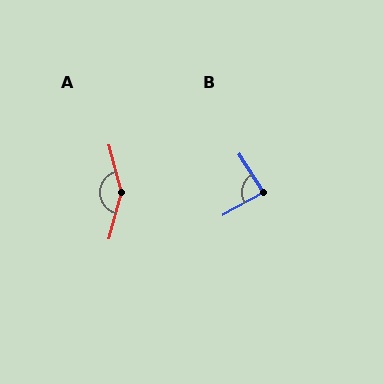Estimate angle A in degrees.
Approximately 150 degrees.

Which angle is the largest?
A, at approximately 150 degrees.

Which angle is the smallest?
B, at approximately 87 degrees.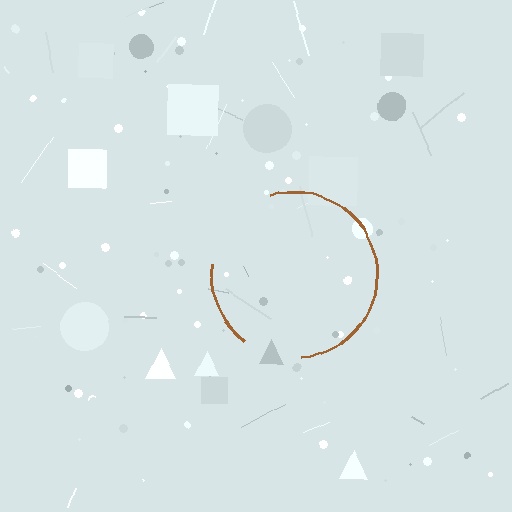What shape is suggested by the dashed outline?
The dashed outline suggests a circle.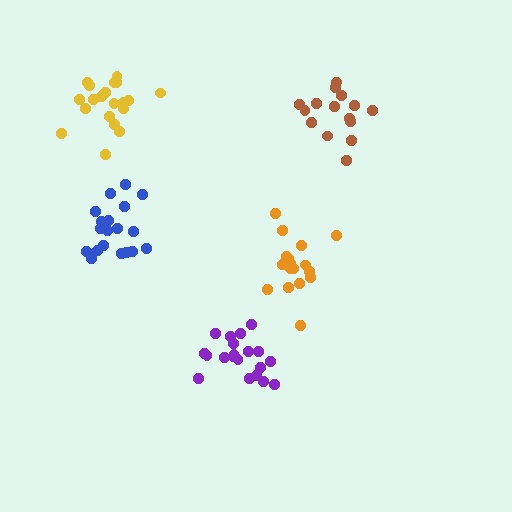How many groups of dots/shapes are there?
There are 5 groups.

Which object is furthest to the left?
The yellow cluster is leftmost.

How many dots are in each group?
Group 1: 15 dots, Group 2: 21 dots, Group 3: 17 dots, Group 4: 21 dots, Group 5: 19 dots (93 total).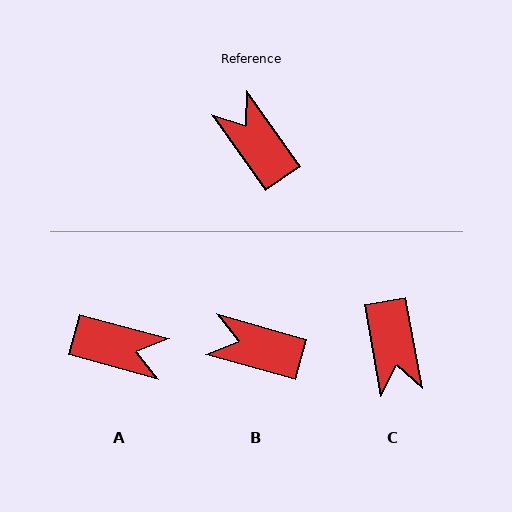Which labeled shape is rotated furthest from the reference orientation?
C, about 155 degrees away.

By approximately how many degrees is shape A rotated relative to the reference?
Approximately 141 degrees clockwise.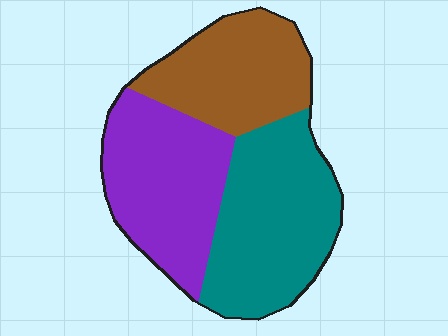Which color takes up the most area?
Teal, at roughly 40%.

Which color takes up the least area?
Brown, at roughly 30%.